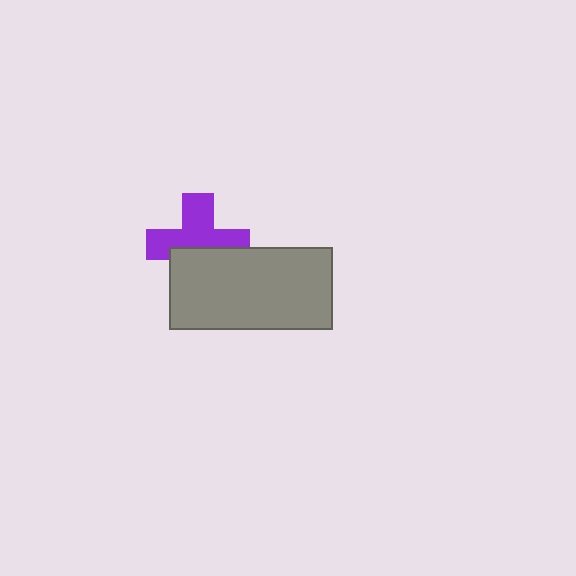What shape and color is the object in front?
The object in front is a gray rectangle.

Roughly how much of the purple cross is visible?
About half of it is visible (roughly 60%).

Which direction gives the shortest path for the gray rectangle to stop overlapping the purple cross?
Moving down gives the shortest separation.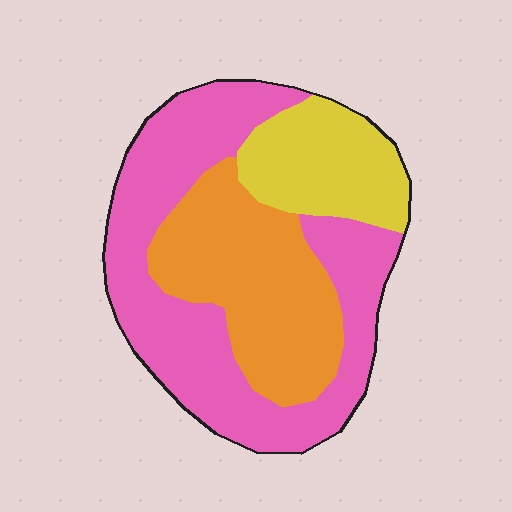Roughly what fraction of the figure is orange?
Orange covers about 30% of the figure.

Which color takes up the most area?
Pink, at roughly 50%.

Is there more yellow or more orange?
Orange.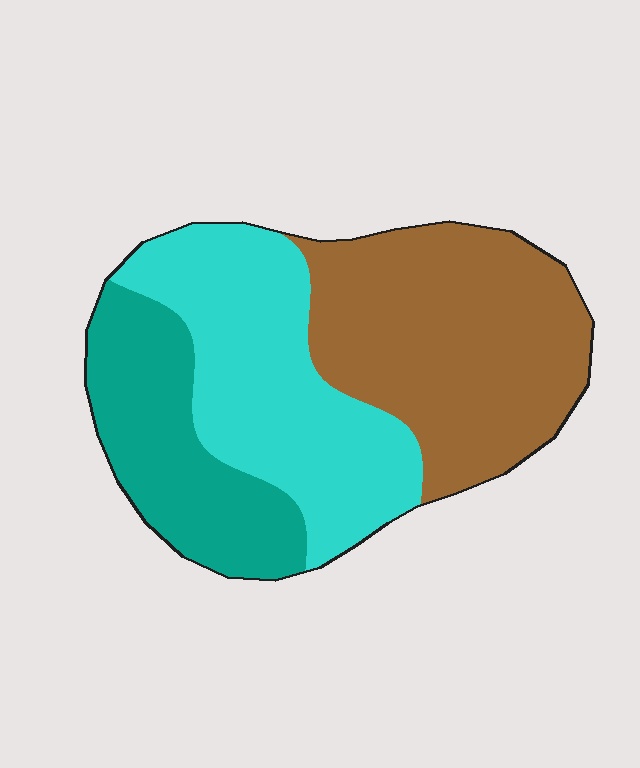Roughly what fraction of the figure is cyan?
Cyan takes up about one third (1/3) of the figure.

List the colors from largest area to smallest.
From largest to smallest: brown, cyan, teal.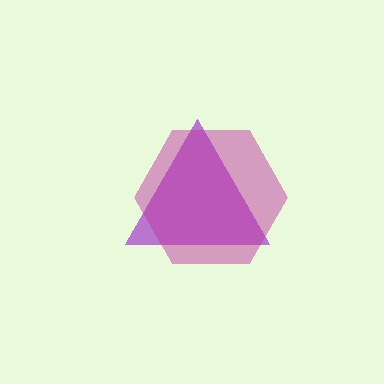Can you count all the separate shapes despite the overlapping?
Yes, there are 2 separate shapes.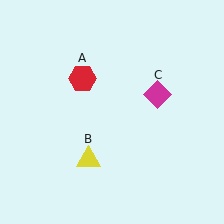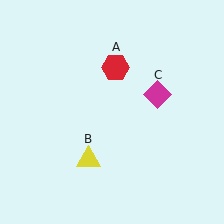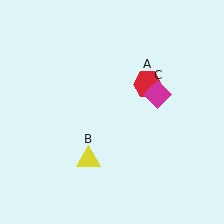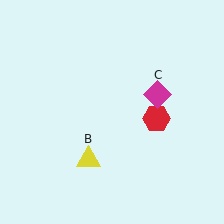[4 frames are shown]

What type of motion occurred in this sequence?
The red hexagon (object A) rotated clockwise around the center of the scene.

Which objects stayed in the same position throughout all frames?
Yellow triangle (object B) and magenta diamond (object C) remained stationary.